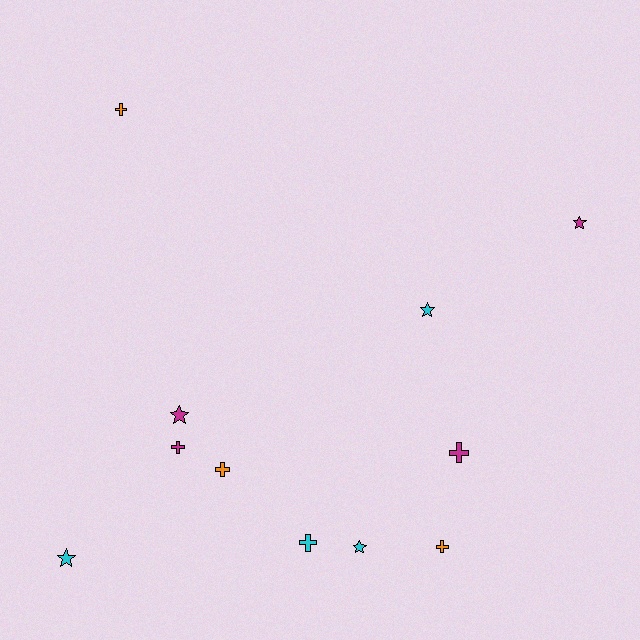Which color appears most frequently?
Magenta, with 4 objects.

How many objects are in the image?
There are 11 objects.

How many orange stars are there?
There are no orange stars.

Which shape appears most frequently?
Cross, with 6 objects.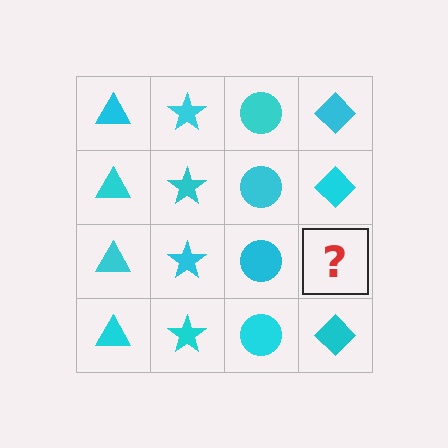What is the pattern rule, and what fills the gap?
The rule is that each column has a consistent shape. The gap should be filled with a cyan diamond.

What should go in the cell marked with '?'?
The missing cell should contain a cyan diamond.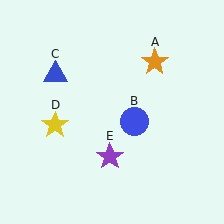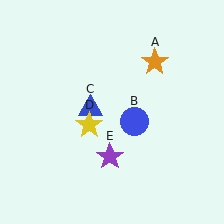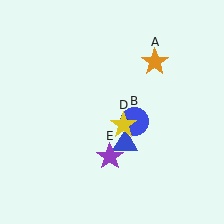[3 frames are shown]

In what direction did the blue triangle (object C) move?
The blue triangle (object C) moved down and to the right.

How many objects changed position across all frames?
2 objects changed position: blue triangle (object C), yellow star (object D).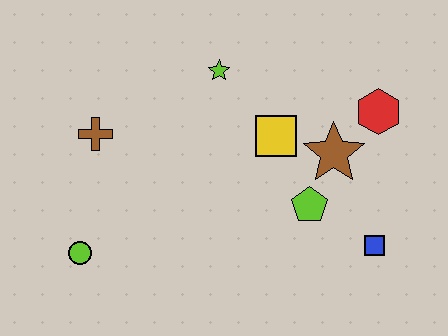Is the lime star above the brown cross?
Yes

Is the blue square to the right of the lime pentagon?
Yes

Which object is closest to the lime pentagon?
The brown star is closest to the lime pentagon.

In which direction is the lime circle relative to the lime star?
The lime circle is below the lime star.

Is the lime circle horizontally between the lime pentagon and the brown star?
No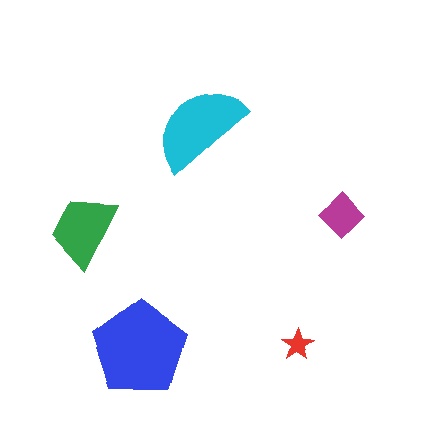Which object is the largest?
The blue pentagon.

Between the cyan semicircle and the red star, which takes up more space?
The cyan semicircle.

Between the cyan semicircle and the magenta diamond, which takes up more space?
The cyan semicircle.